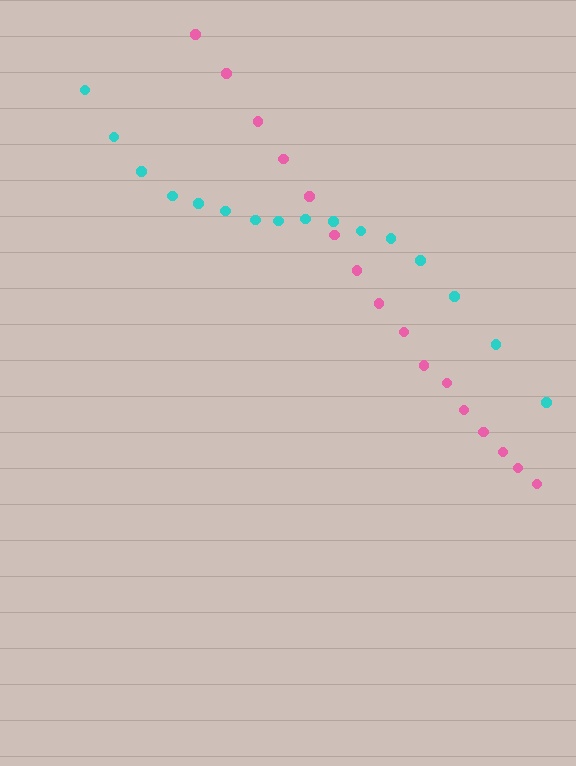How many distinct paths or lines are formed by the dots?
There are 2 distinct paths.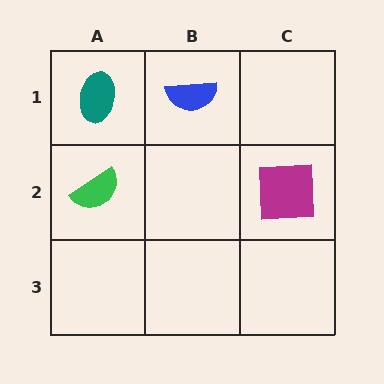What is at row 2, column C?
A magenta square.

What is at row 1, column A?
A teal ellipse.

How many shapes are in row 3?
0 shapes.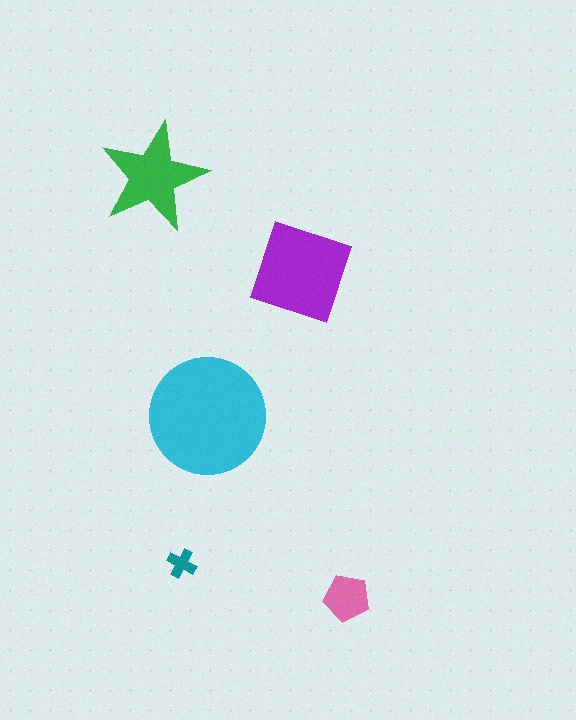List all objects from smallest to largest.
The teal cross, the pink pentagon, the green star, the purple diamond, the cyan circle.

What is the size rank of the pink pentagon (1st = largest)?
4th.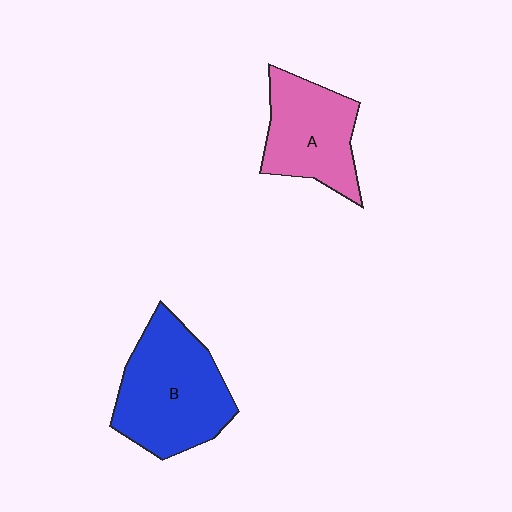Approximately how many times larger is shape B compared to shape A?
Approximately 1.3 times.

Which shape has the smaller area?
Shape A (pink).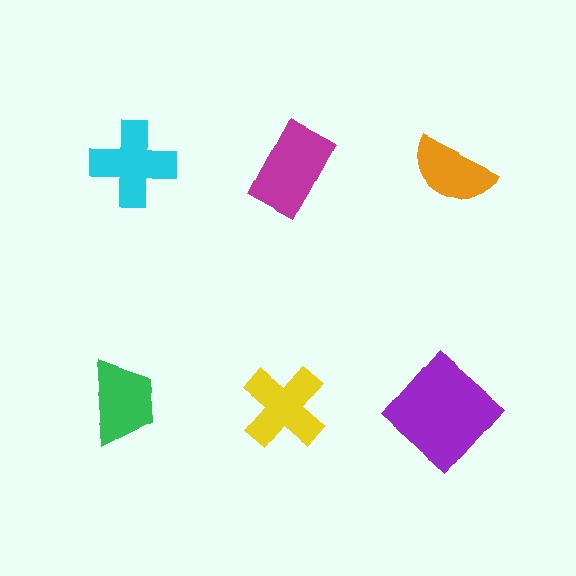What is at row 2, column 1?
A green trapezoid.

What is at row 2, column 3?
A purple diamond.